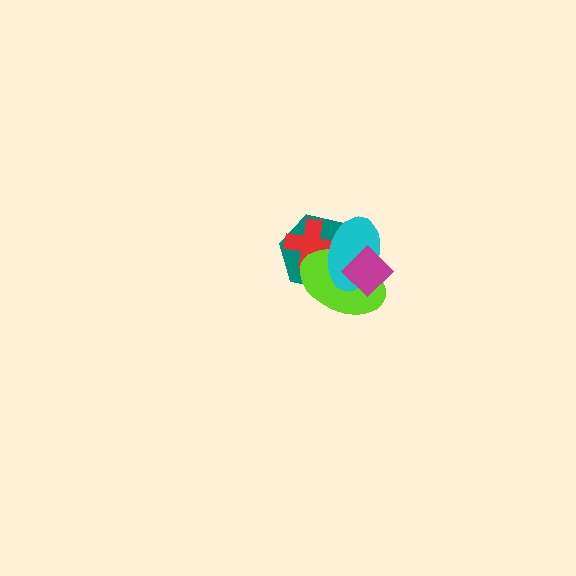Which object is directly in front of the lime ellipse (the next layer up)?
The cyan ellipse is directly in front of the lime ellipse.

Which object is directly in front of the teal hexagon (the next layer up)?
The red cross is directly in front of the teal hexagon.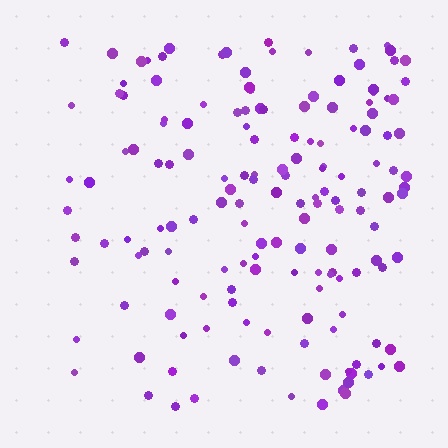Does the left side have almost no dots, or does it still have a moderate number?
Still a moderate number, just noticeably fewer than the right.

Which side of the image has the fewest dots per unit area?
The left.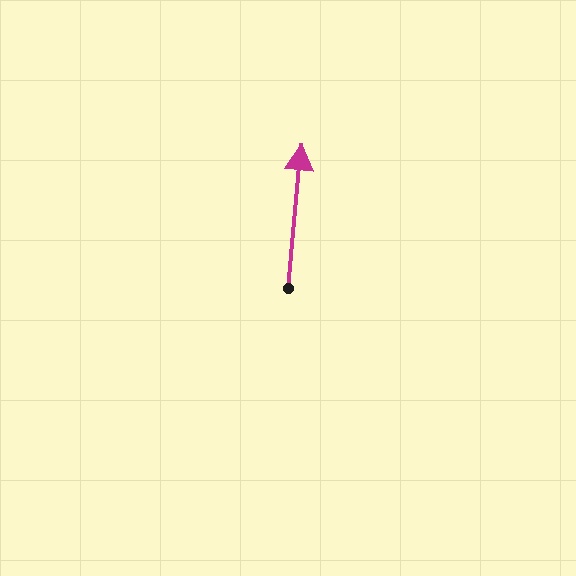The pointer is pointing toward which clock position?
Roughly 12 o'clock.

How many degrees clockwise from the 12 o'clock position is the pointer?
Approximately 5 degrees.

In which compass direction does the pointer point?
North.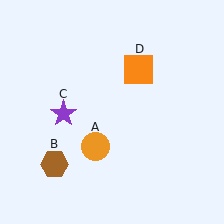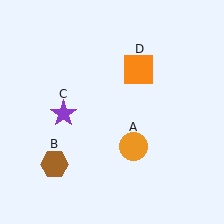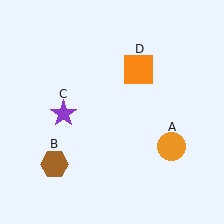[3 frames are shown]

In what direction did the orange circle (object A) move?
The orange circle (object A) moved right.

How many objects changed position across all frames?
1 object changed position: orange circle (object A).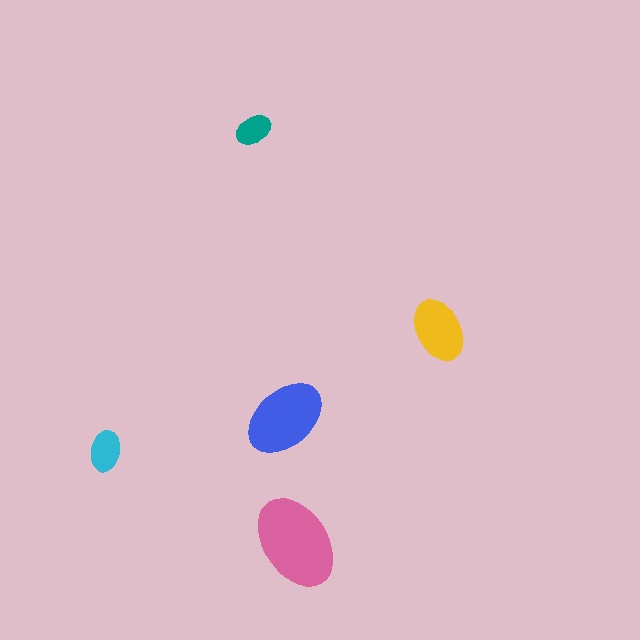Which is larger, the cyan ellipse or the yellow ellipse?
The yellow one.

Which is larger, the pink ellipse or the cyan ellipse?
The pink one.